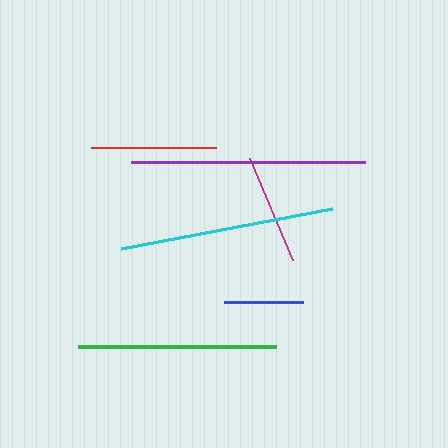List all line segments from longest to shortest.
From longest to shortest: purple, cyan, green, red, magenta, blue.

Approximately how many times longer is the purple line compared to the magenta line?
The purple line is approximately 2.1 times the length of the magenta line.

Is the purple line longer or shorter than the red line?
The purple line is longer than the red line.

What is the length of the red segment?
The red segment is approximately 124 pixels long.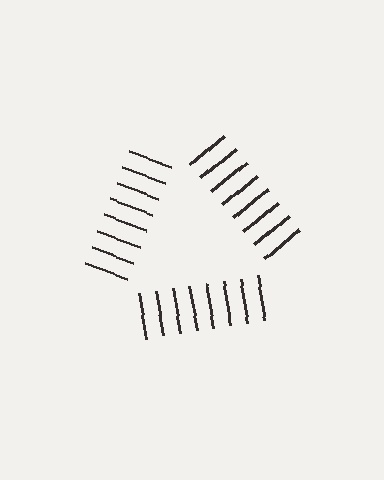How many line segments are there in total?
24 — 8 along each of the 3 edges.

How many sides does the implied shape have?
3 sides — the line-ends trace a triangle.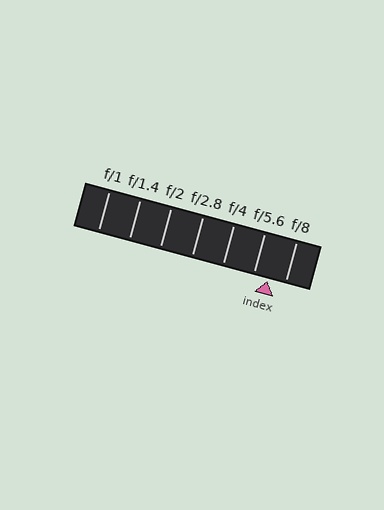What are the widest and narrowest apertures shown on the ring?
The widest aperture shown is f/1 and the narrowest is f/8.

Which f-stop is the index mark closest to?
The index mark is closest to f/5.6.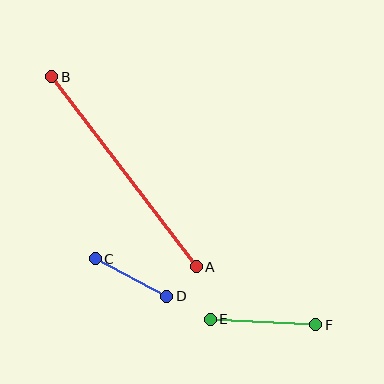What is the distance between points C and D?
The distance is approximately 81 pixels.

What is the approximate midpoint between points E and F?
The midpoint is at approximately (263, 322) pixels.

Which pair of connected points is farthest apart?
Points A and B are farthest apart.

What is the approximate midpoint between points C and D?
The midpoint is at approximately (131, 277) pixels.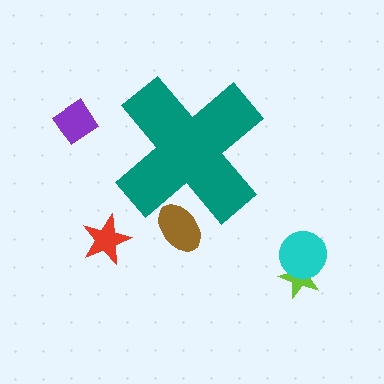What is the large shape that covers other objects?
A teal cross.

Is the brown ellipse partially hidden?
Yes, the brown ellipse is partially hidden behind the teal cross.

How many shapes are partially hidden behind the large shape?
1 shape is partially hidden.